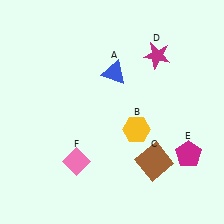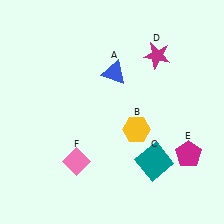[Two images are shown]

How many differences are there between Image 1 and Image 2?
There is 1 difference between the two images.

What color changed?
The square (C) changed from brown in Image 1 to teal in Image 2.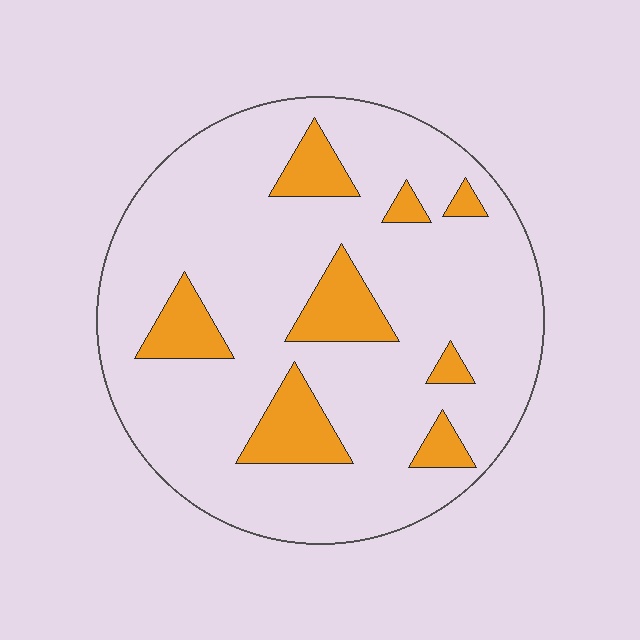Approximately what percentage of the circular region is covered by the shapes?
Approximately 15%.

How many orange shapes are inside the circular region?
8.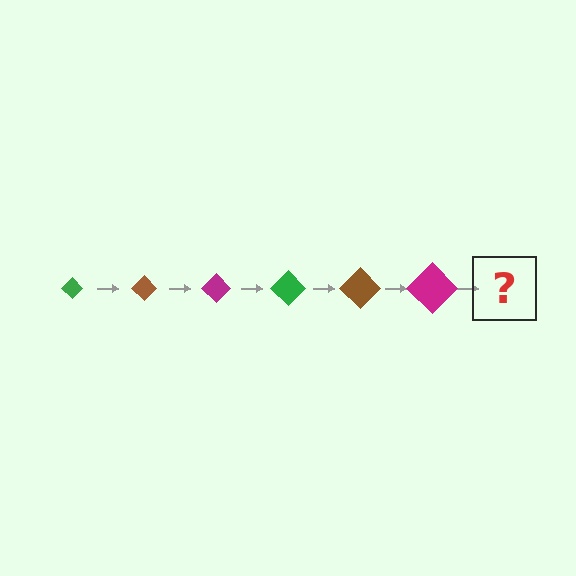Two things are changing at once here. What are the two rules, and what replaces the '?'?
The two rules are that the diamond grows larger each step and the color cycles through green, brown, and magenta. The '?' should be a green diamond, larger than the previous one.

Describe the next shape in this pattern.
It should be a green diamond, larger than the previous one.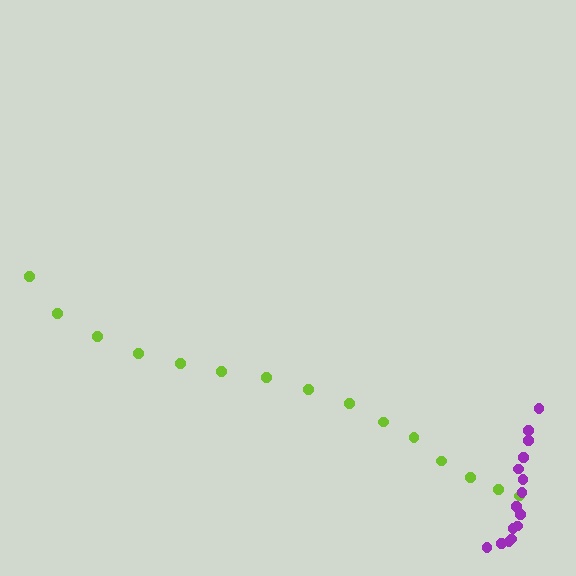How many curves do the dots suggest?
There are 2 distinct paths.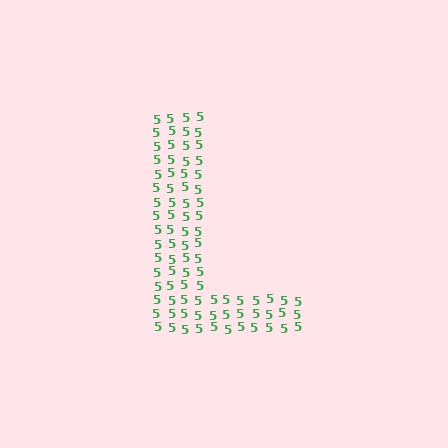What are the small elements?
The small elements are digit 5's.